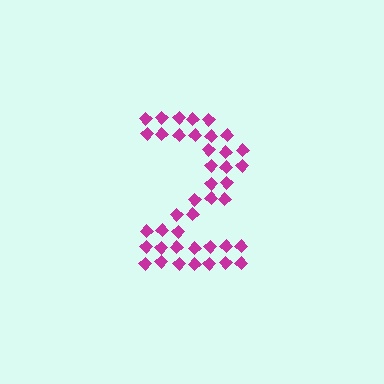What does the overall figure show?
The overall figure shows the digit 2.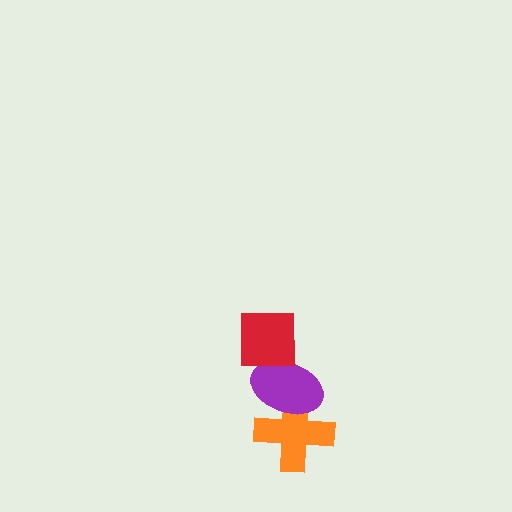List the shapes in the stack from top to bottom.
From top to bottom: the red square, the purple ellipse, the orange cross.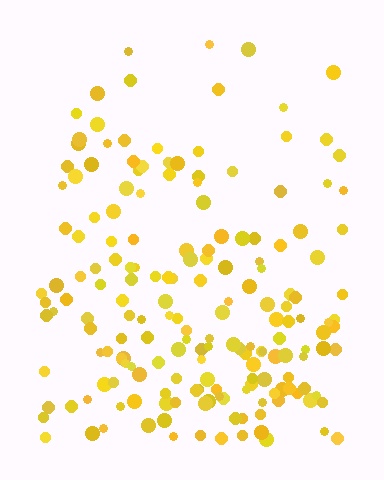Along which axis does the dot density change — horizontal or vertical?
Vertical.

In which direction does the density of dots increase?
From top to bottom, with the bottom side densest.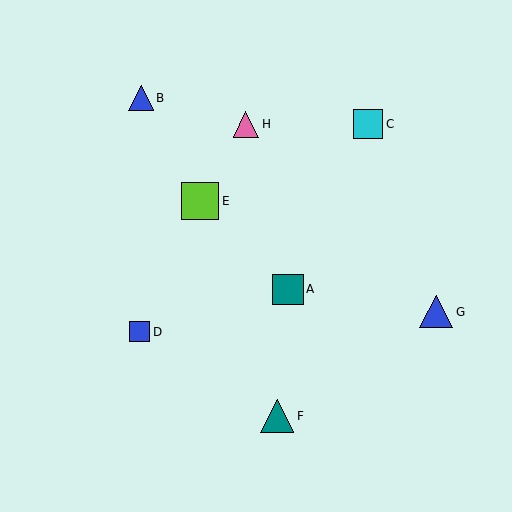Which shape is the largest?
The lime square (labeled E) is the largest.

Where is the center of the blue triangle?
The center of the blue triangle is at (141, 98).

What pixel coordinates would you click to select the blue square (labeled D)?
Click at (140, 332) to select the blue square D.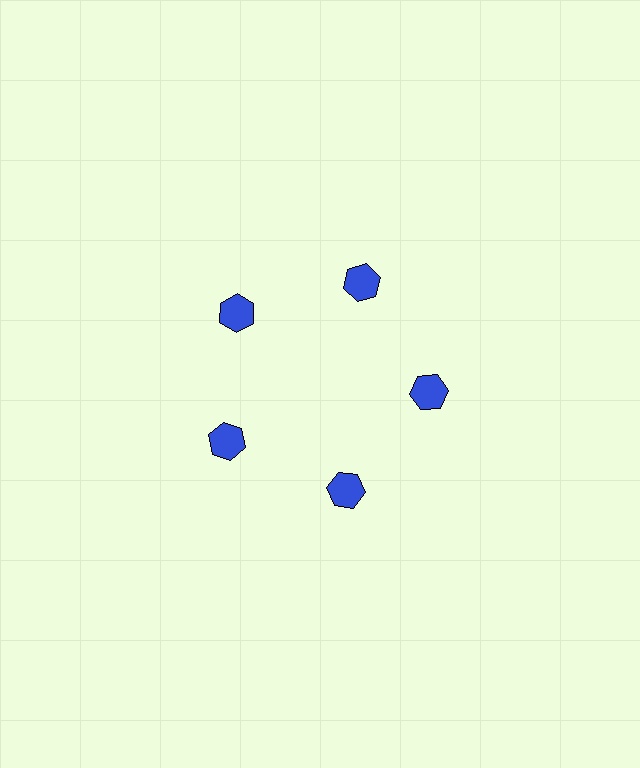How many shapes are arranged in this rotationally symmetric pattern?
There are 5 shapes, arranged in 5 groups of 1.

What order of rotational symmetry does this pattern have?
This pattern has 5-fold rotational symmetry.